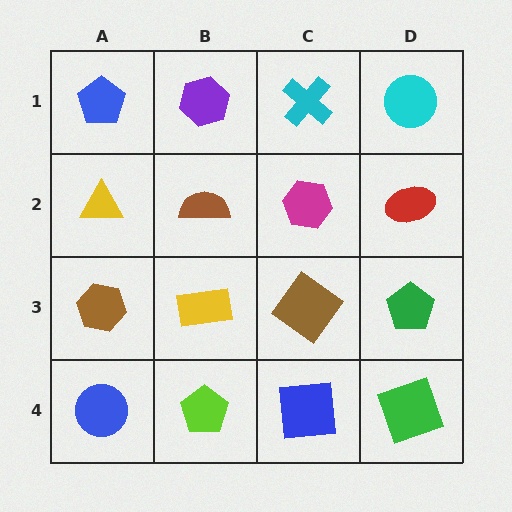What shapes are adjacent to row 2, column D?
A cyan circle (row 1, column D), a green pentagon (row 3, column D), a magenta hexagon (row 2, column C).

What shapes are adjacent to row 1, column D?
A red ellipse (row 2, column D), a cyan cross (row 1, column C).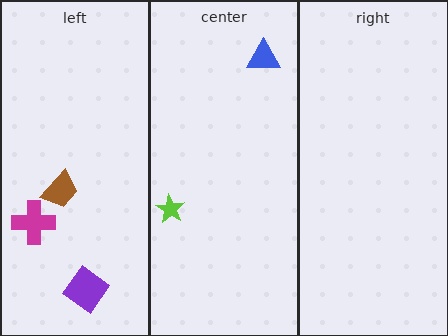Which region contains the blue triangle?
The center region.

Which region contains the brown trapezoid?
The left region.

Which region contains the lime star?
The center region.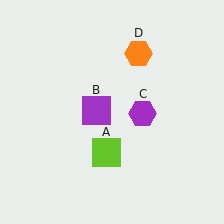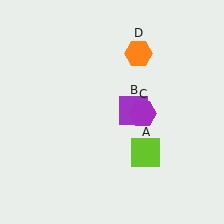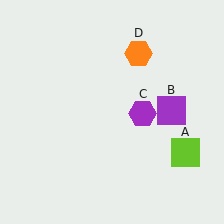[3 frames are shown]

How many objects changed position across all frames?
2 objects changed position: lime square (object A), purple square (object B).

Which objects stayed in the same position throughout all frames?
Purple hexagon (object C) and orange hexagon (object D) remained stationary.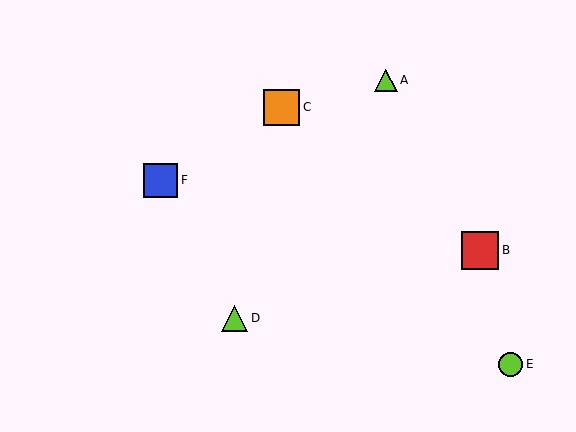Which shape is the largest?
The red square (labeled B) is the largest.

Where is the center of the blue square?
The center of the blue square is at (161, 180).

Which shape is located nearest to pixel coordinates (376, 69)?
The lime triangle (labeled A) at (386, 80) is nearest to that location.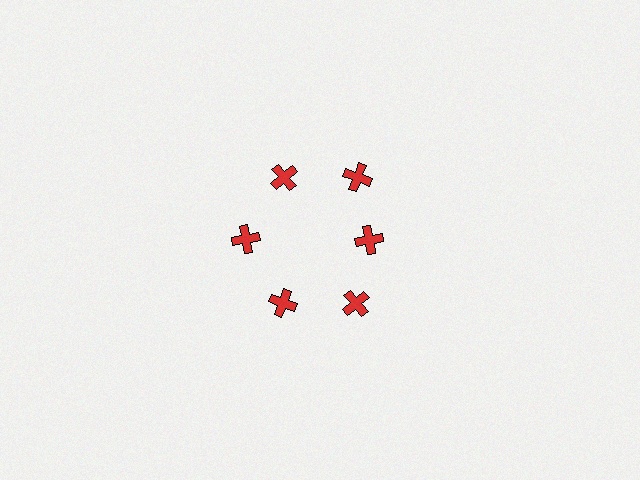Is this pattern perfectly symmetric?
No. The 6 red crosses are arranged in a ring, but one element near the 3 o'clock position is pulled inward toward the center, breaking the 6-fold rotational symmetry.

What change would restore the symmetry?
The symmetry would be restored by moving it outward, back onto the ring so that all 6 crosses sit at equal angles and equal distance from the center.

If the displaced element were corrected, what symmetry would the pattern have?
It would have 6-fold rotational symmetry — the pattern would map onto itself every 60 degrees.